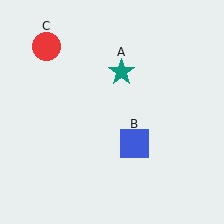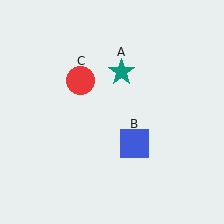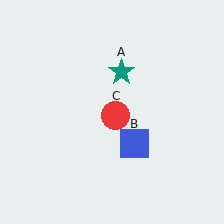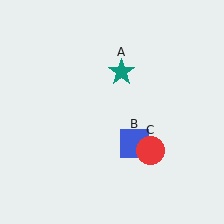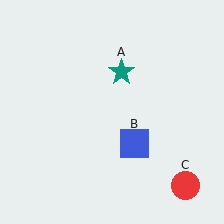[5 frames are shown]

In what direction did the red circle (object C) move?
The red circle (object C) moved down and to the right.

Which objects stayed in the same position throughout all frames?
Teal star (object A) and blue square (object B) remained stationary.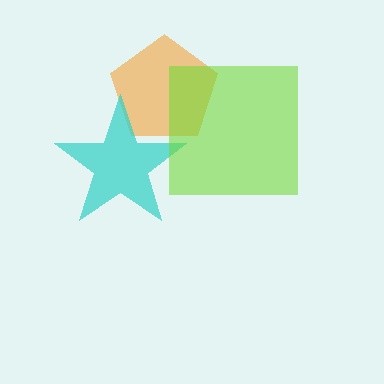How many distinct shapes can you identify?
There are 3 distinct shapes: an orange pentagon, a cyan star, a lime square.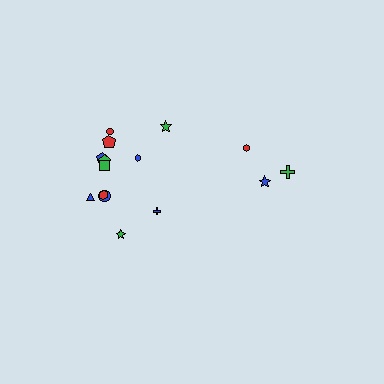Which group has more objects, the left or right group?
The left group.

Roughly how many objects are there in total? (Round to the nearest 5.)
Roughly 15 objects in total.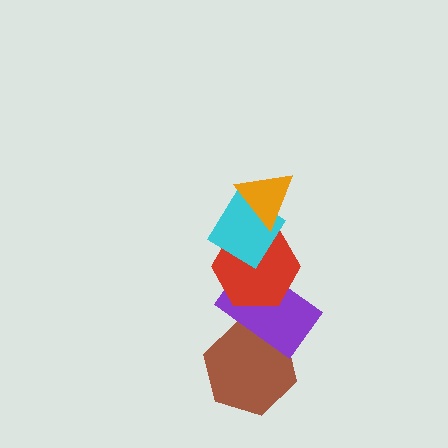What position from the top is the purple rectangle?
The purple rectangle is 4th from the top.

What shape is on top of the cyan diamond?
The orange triangle is on top of the cyan diamond.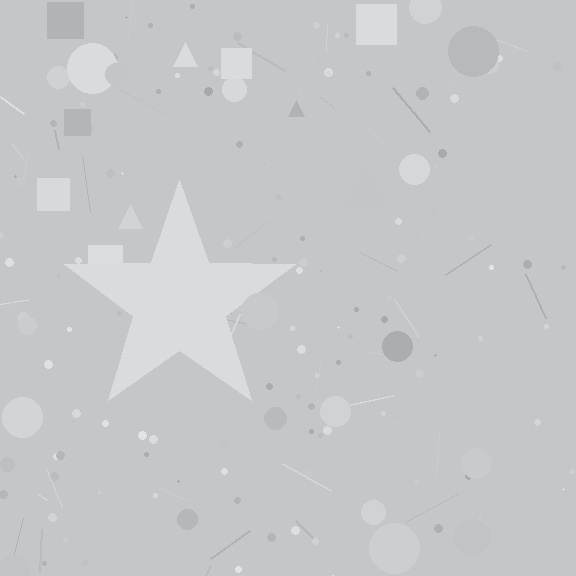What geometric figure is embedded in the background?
A star is embedded in the background.